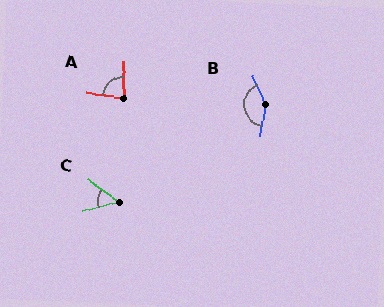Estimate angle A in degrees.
Approximately 82 degrees.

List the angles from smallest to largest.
C (50°), A (82°), B (147°).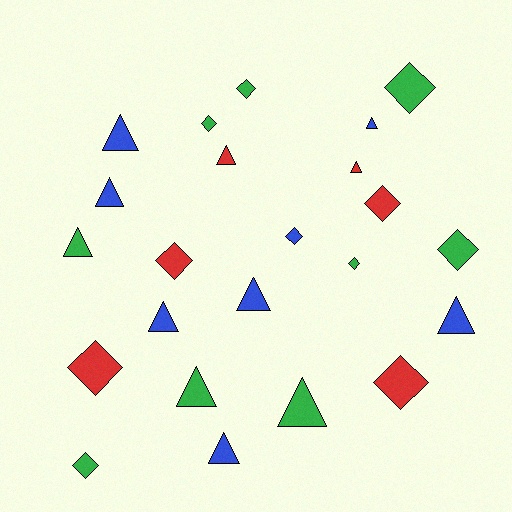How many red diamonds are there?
There are 4 red diamonds.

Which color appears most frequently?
Green, with 9 objects.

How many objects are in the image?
There are 23 objects.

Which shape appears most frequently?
Triangle, with 12 objects.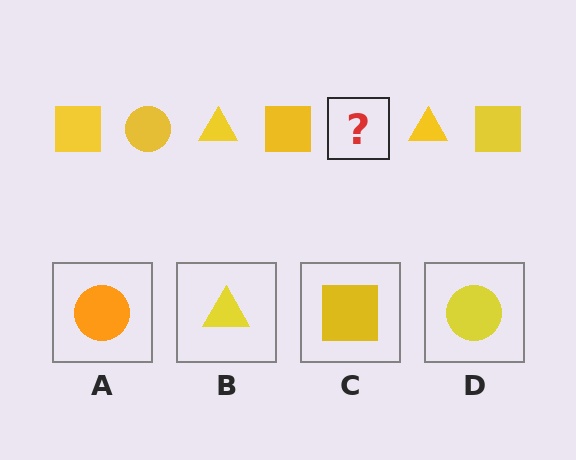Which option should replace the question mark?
Option D.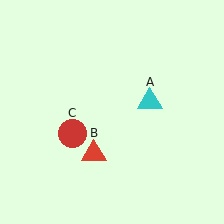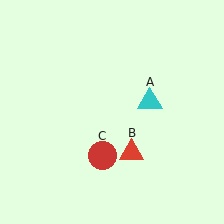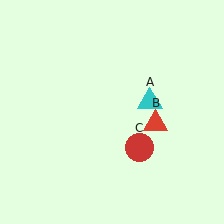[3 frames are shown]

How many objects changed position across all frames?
2 objects changed position: red triangle (object B), red circle (object C).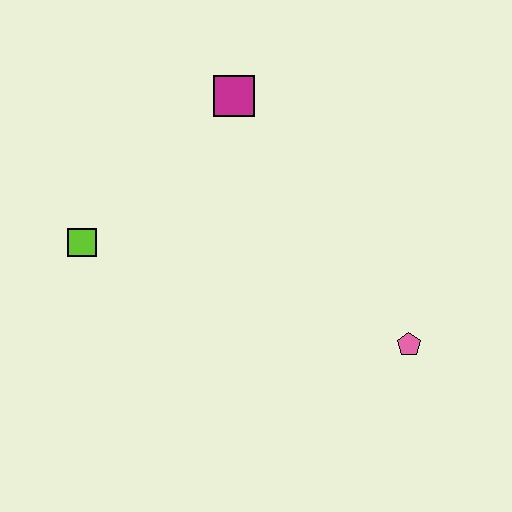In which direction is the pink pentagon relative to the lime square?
The pink pentagon is to the right of the lime square.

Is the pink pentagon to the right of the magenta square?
Yes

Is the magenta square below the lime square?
No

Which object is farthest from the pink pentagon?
The lime square is farthest from the pink pentagon.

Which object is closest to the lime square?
The magenta square is closest to the lime square.